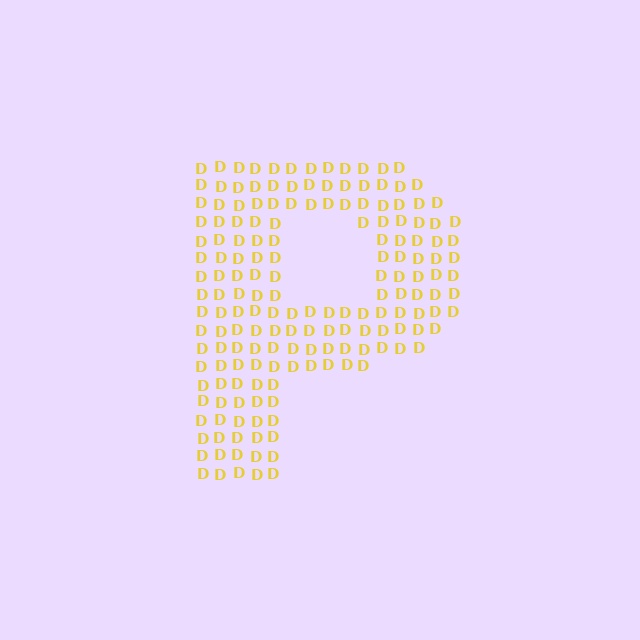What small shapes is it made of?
It is made of small letter D's.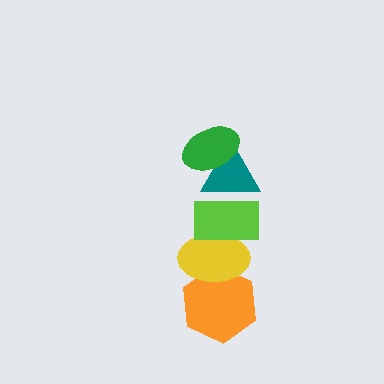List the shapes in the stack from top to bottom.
From top to bottom: the green ellipse, the teal triangle, the lime rectangle, the yellow ellipse, the orange hexagon.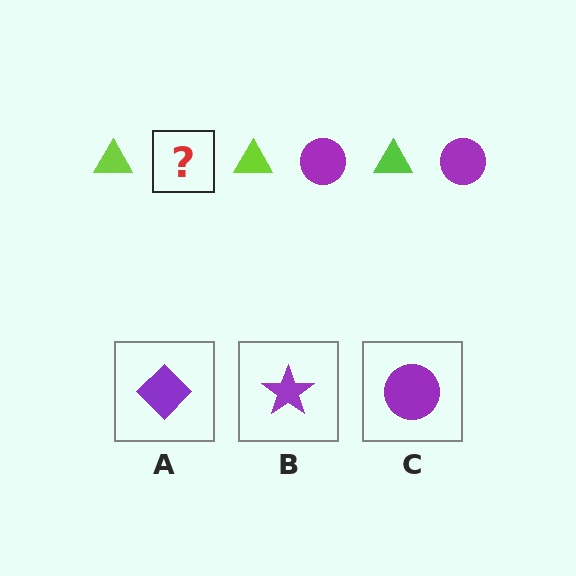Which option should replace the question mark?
Option C.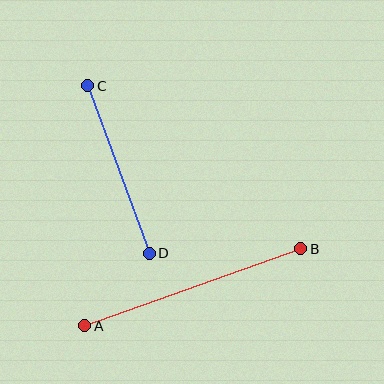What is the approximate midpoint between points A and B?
The midpoint is at approximately (193, 287) pixels.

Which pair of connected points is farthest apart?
Points A and B are farthest apart.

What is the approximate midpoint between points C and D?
The midpoint is at approximately (118, 170) pixels.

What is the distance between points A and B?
The distance is approximately 229 pixels.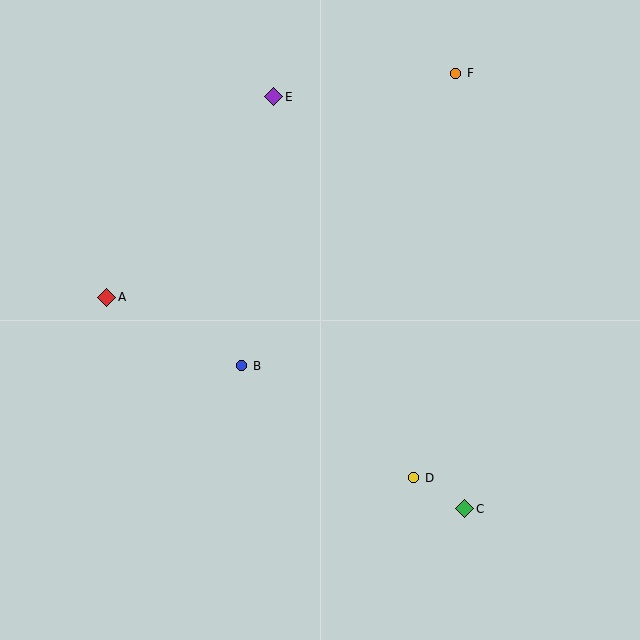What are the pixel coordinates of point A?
Point A is at (107, 297).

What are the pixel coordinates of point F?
Point F is at (456, 73).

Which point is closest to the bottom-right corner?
Point C is closest to the bottom-right corner.